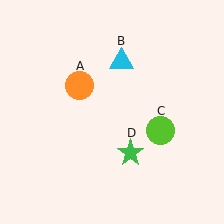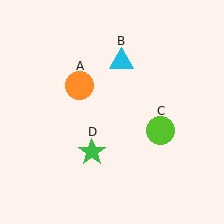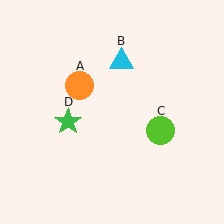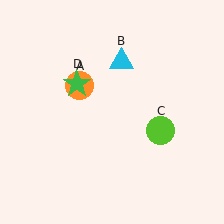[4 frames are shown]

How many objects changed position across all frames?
1 object changed position: green star (object D).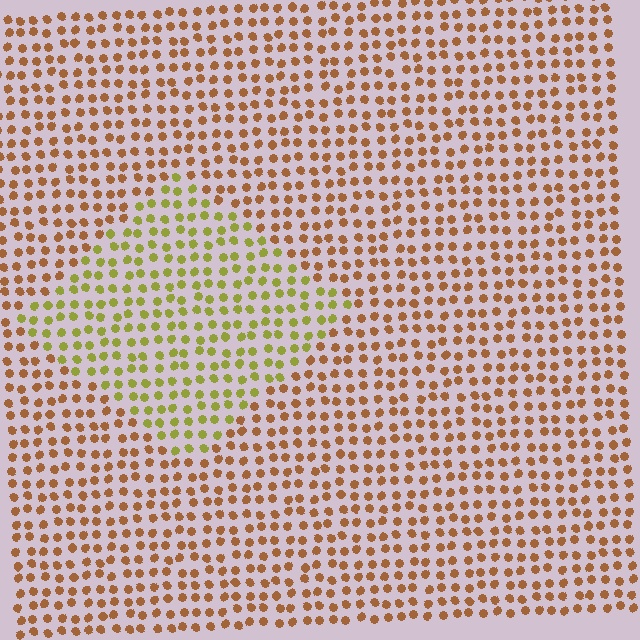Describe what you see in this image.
The image is filled with small brown elements in a uniform arrangement. A diamond-shaped region is visible where the elements are tinted to a slightly different hue, forming a subtle color boundary.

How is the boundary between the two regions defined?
The boundary is defined purely by a slight shift in hue (about 44 degrees). Spacing, size, and orientation are identical on both sides.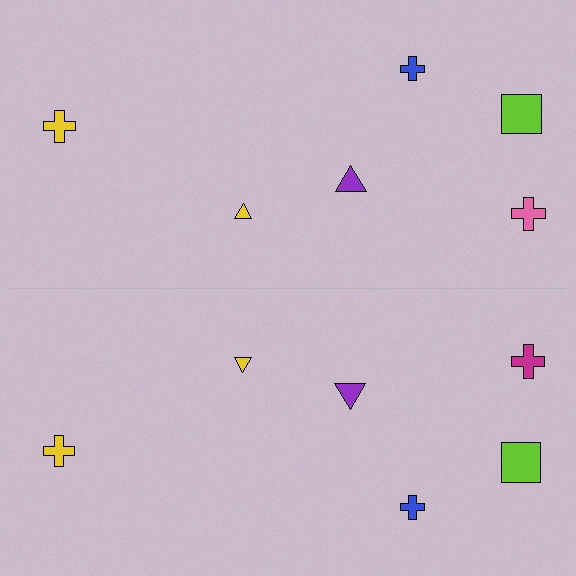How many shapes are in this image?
There are 12 shapes in this image.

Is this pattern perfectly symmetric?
No, the pattern is not perfectly symmetric. The magenta cross on the bottom side breaks the symmetry — its mirror counterpart is pink.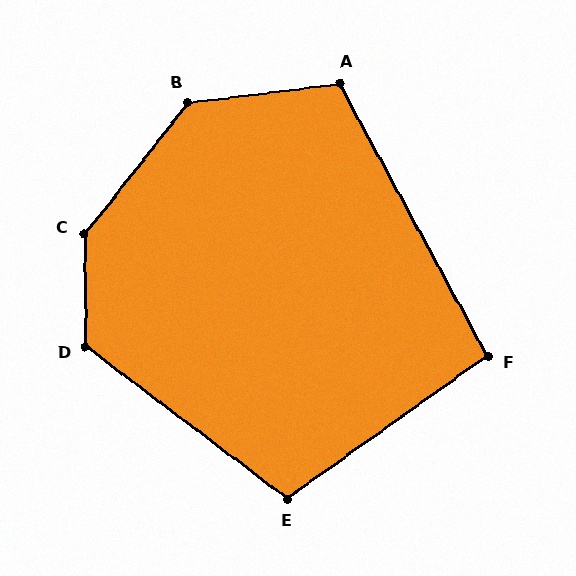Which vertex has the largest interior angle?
C, at approximately 141 degrees.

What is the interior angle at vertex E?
Approximately 107 degrees (obtuse).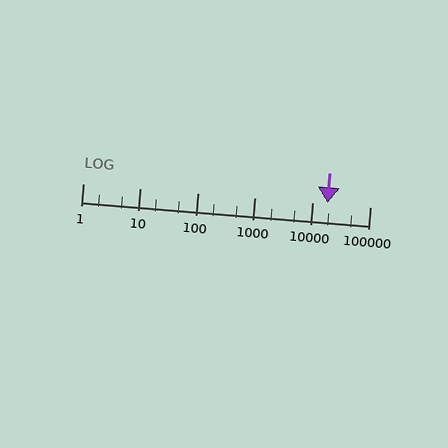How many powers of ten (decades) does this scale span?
The scale spans 5 decades, from 1 to 100000.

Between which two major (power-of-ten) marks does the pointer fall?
The pointer is between 10000 and 100000.